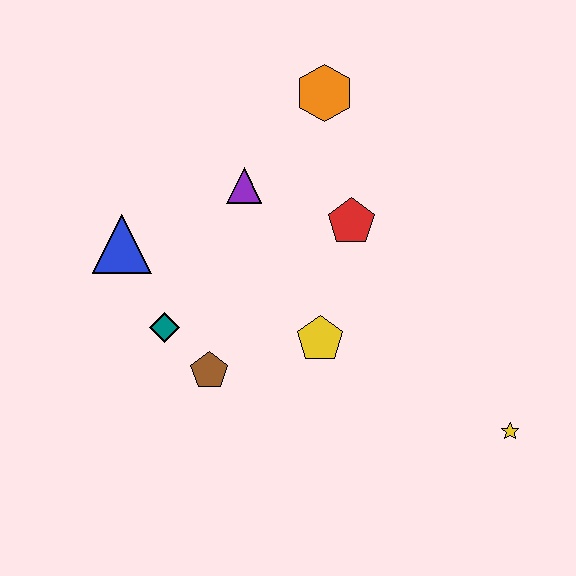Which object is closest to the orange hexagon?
The purple triangle is closest to the orange hexagon.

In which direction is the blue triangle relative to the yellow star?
The blue triangle is to the left of the yellow star.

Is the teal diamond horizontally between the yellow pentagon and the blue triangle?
Yes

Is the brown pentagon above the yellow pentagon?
No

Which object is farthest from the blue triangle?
The yellow star is farthest from the blue triangle.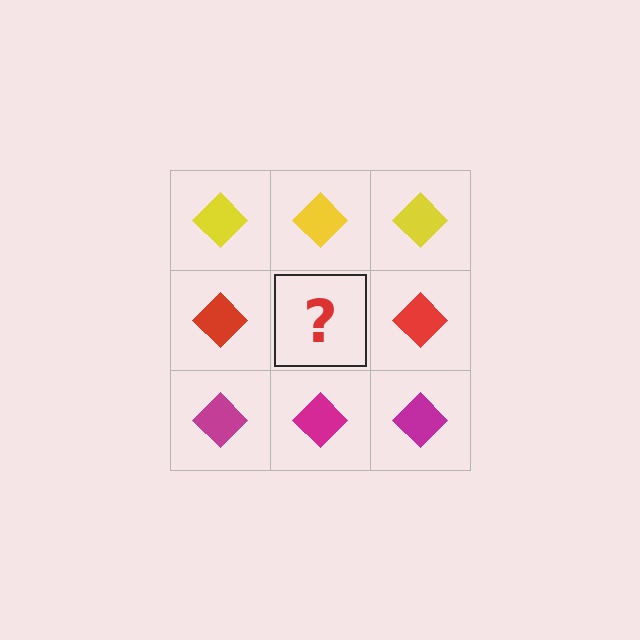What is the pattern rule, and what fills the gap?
The rule is that each row has a consistent color. The gap should be filled with a red diamond.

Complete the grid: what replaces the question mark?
The question mark should be replaced with a red diamond.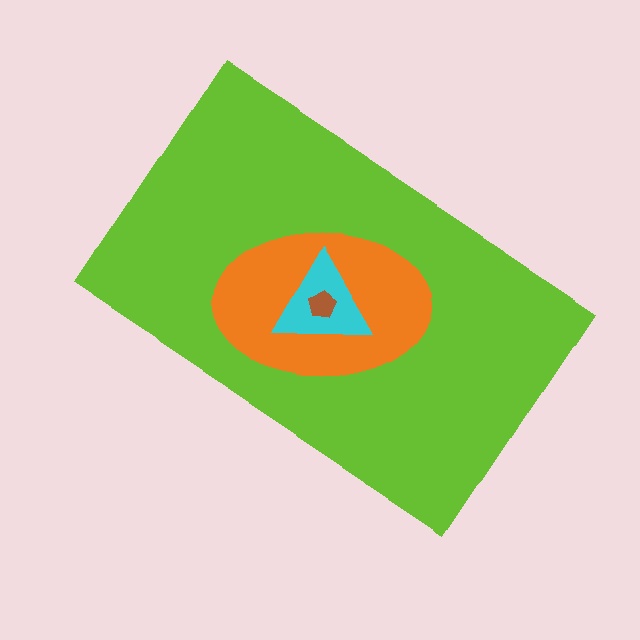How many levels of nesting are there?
4.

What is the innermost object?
The brown pentagon.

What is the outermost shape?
The lime rectangle.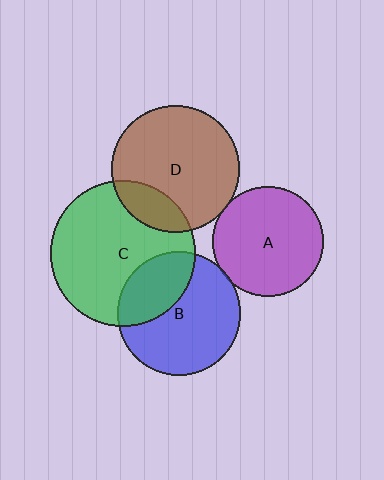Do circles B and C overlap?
Yes.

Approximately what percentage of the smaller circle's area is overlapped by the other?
Approximately 30%.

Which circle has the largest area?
Circle C (green).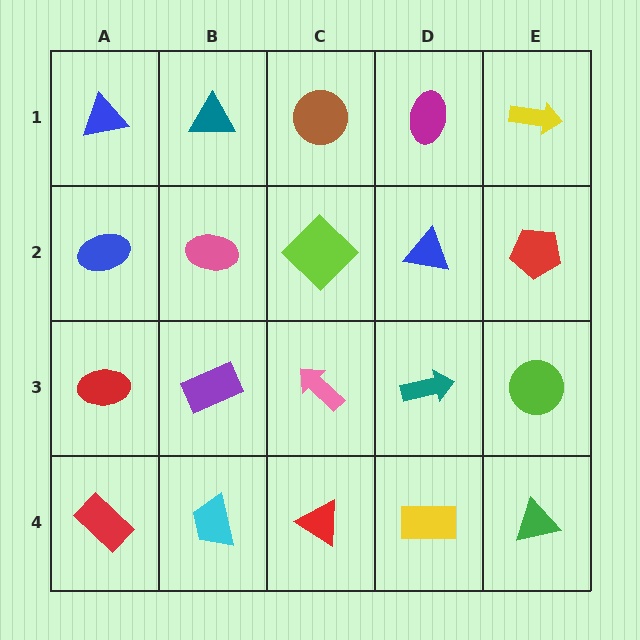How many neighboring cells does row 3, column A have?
3.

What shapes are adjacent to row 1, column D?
A blue triangle (row 2, column D), a brown circle (row 1, column C), a yellow arrow (row 1, column E).